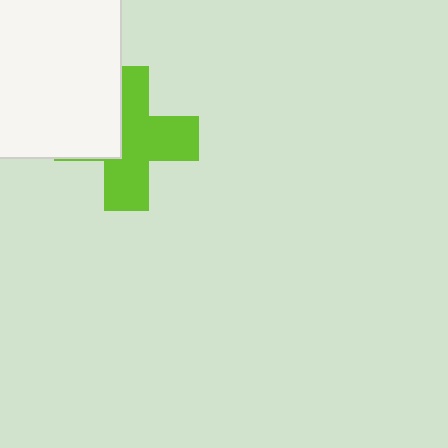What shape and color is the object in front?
The object in front is a white rectangle.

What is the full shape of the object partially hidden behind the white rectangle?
The partially hidden object is a lime cross.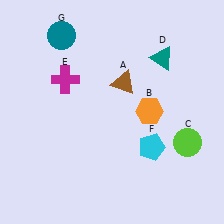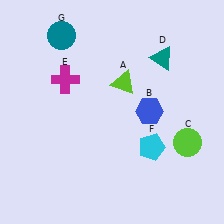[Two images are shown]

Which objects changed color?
A changed from brown to lime. B changed from orange to blue.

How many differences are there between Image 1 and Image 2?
There are 2 differences between the two images.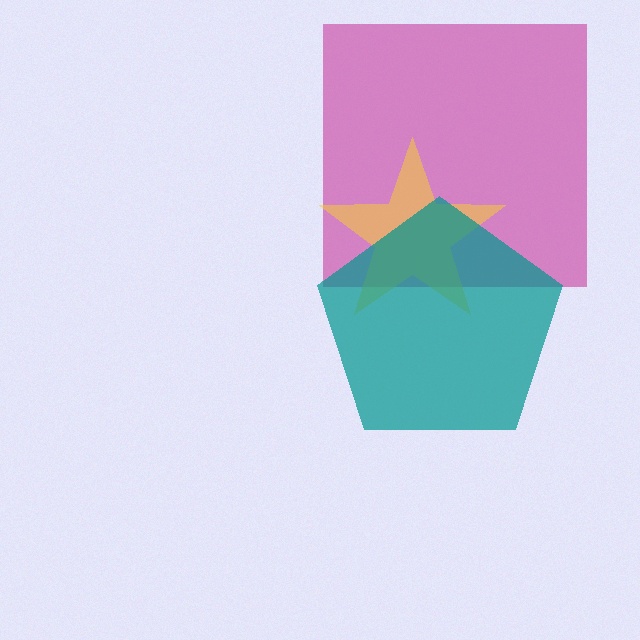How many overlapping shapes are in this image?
There are 3 overlapping shapes in the image.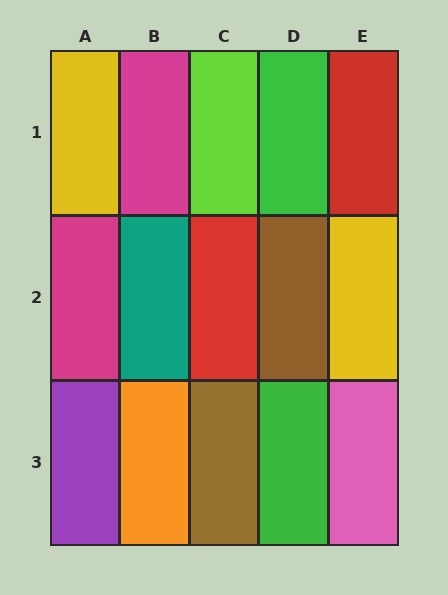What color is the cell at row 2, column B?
Teal.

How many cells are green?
2 cells are green.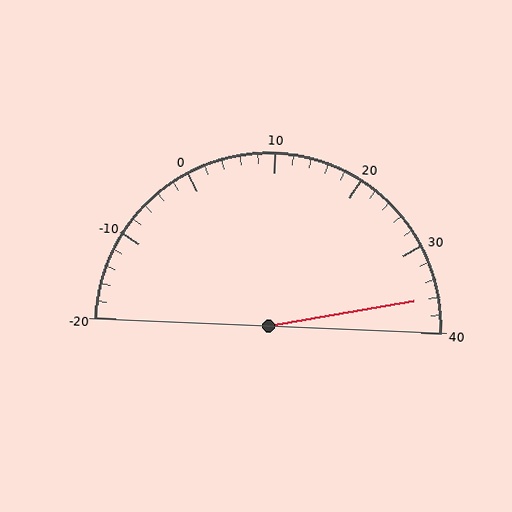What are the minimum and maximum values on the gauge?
The gauge ranges from -20 to 40.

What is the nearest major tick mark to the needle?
The nearest major tick mark is 40.